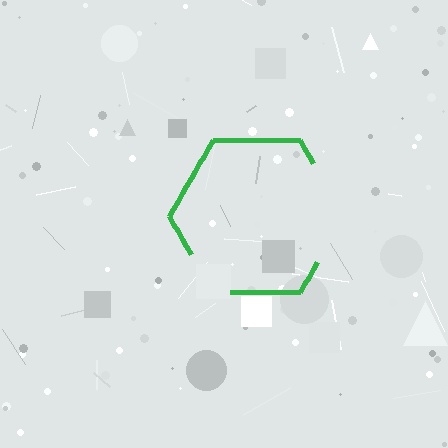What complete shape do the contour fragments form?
The contour fragments form a hexagon.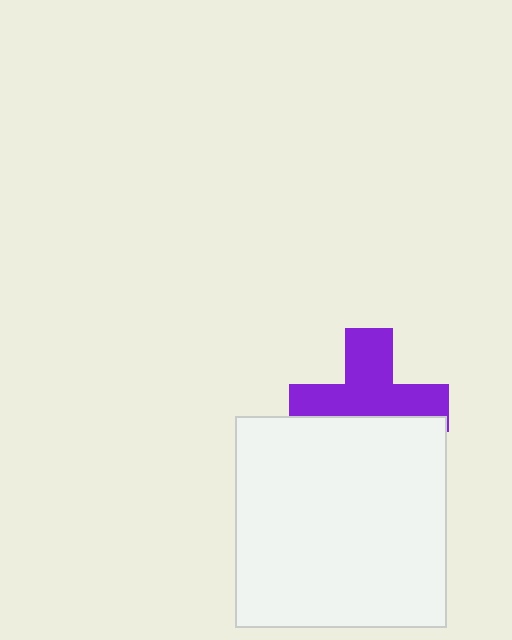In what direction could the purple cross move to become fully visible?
The purple cross could move up. That would shift it out from behind the white square entirely.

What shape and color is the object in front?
The object in front is a white square.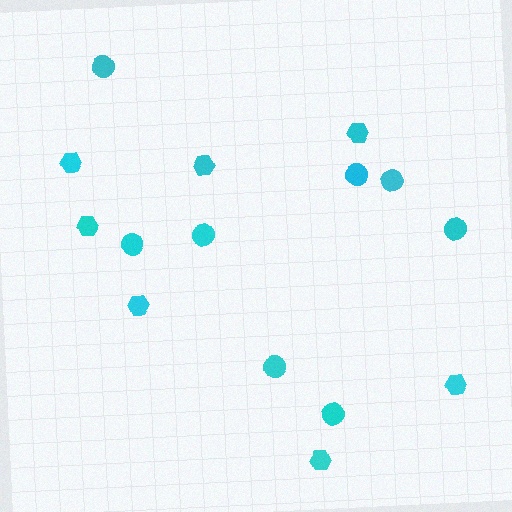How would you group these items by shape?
There are 2 groups: one group of circles (8) and one group of hexagons (7).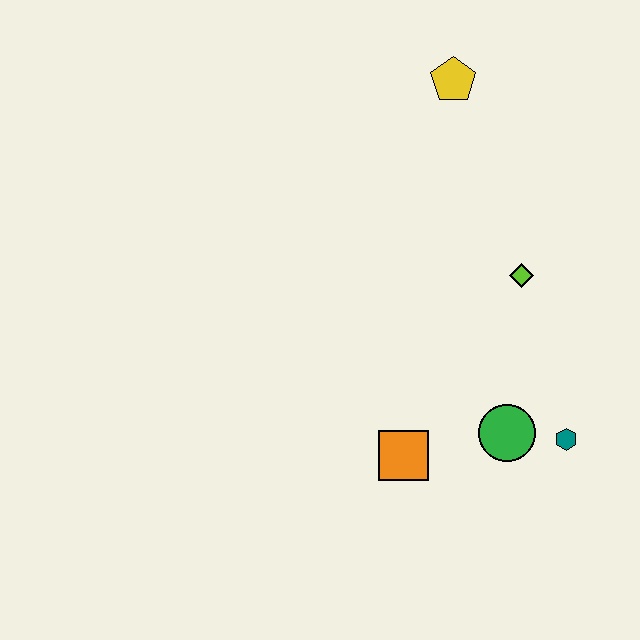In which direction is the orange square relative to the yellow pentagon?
The orange square is below the yellow pentagon.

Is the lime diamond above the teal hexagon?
Yes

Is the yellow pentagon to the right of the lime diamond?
No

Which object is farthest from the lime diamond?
The orange square is farthest from the lime diamond.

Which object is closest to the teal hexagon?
The green circle is closest to the teal hexagon.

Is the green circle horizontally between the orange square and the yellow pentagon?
No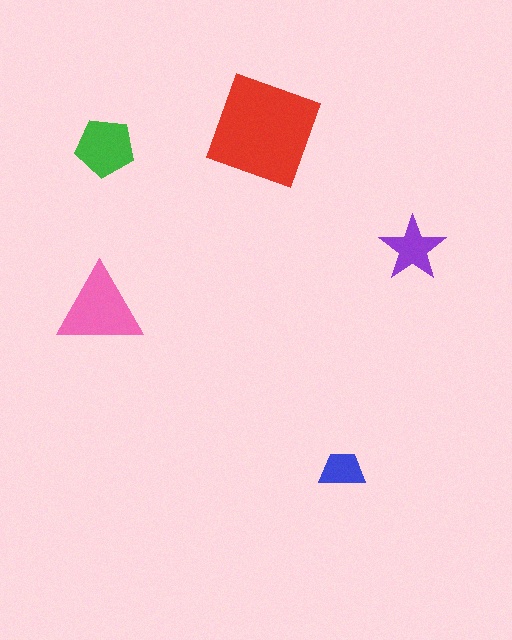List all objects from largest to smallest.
The red square, the pink triangle, the green pentagon, the purple star, the blue trapezoid.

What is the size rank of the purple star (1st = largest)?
4th.